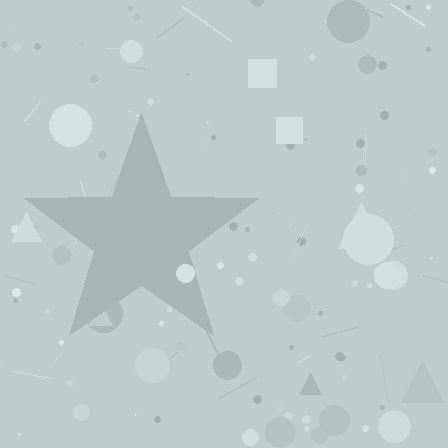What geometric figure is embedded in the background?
A star is embedded in the background.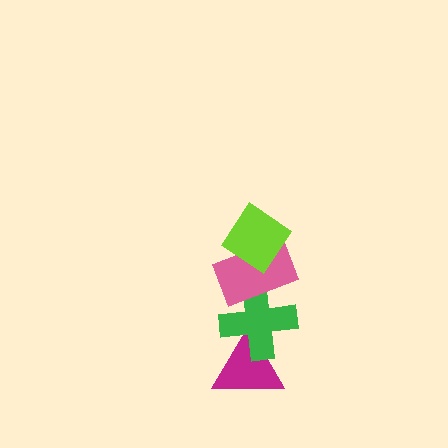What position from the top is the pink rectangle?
The pink rectangle is 2nd from the top.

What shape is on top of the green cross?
The pink rectangle is on top of the green cross.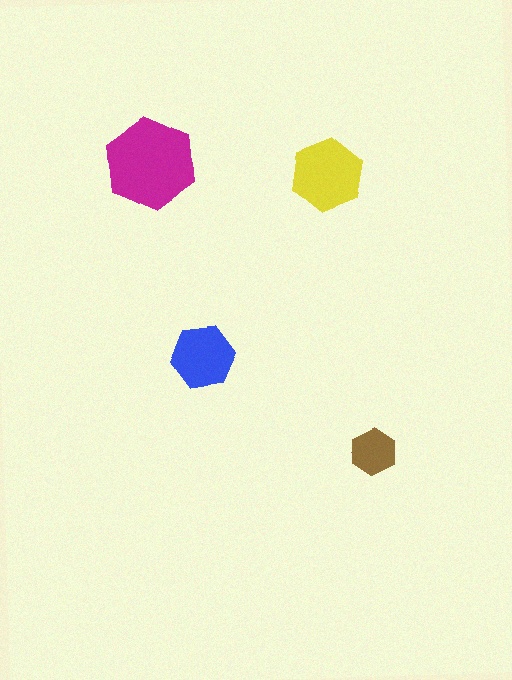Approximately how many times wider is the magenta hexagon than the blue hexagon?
About 1.5 times wider.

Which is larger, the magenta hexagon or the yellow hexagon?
The magenta one.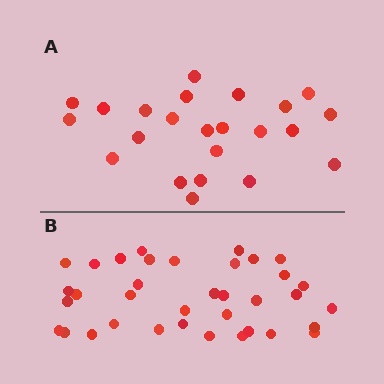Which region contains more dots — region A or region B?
Region B (the bottom region) has more dots.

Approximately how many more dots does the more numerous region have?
Region B has approximately 15 more dots than region A.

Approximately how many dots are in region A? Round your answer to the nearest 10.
About 20 dots. (The exact count is 23, which rounds to 20.)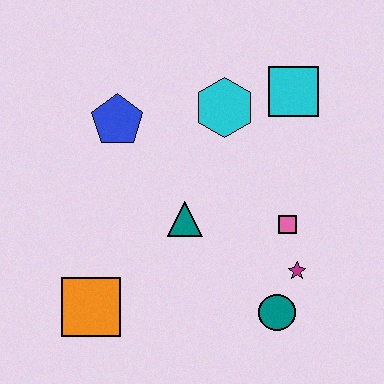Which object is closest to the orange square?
The teal triangle is closest to the orange square.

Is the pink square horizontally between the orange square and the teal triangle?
No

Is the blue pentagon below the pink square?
No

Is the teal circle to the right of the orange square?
Yes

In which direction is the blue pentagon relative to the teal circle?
The blue pentagon is above the teal circle.